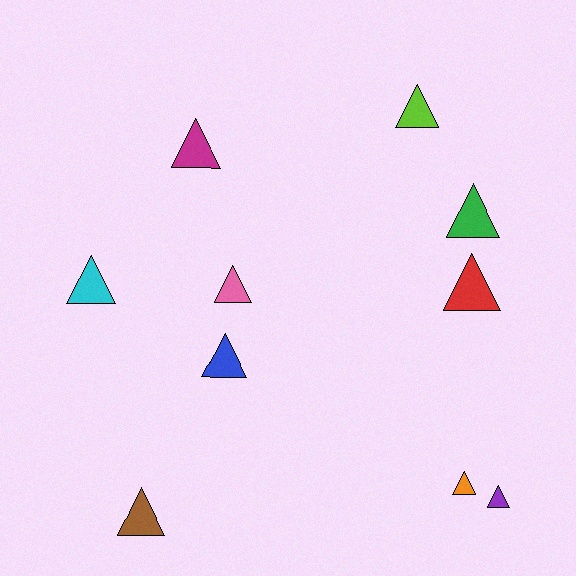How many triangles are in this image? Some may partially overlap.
There are 10 triangles.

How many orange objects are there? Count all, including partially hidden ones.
There is 1 orange object.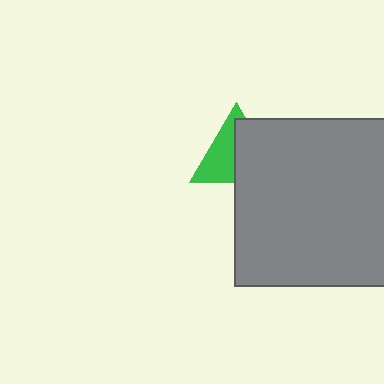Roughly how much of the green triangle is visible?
About half of it is visible (roughly 47%).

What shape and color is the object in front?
The object in front is a gray square.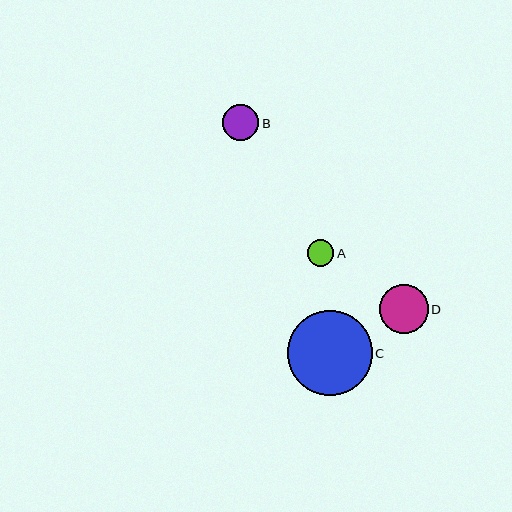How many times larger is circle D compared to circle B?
Circle D is approximately 1.3 times the size of circle B.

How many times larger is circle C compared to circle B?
Circle C is approximately 2.4 times the size of circle B.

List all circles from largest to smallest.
From largest to smallest: C, D, B, A.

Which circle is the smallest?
Circle A is the smallest with a size of approximately 27 pixels.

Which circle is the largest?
Circle C is the largest with a size of approximately 85 pixels.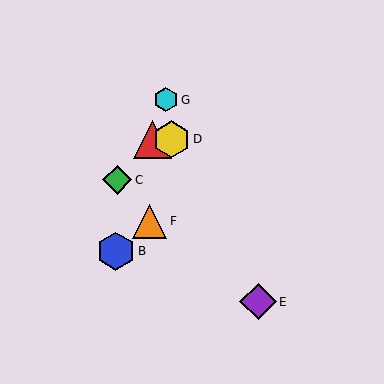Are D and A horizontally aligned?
Yes, both are at y≈139.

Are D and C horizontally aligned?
No, D is at y≈139 and C is at y≈180.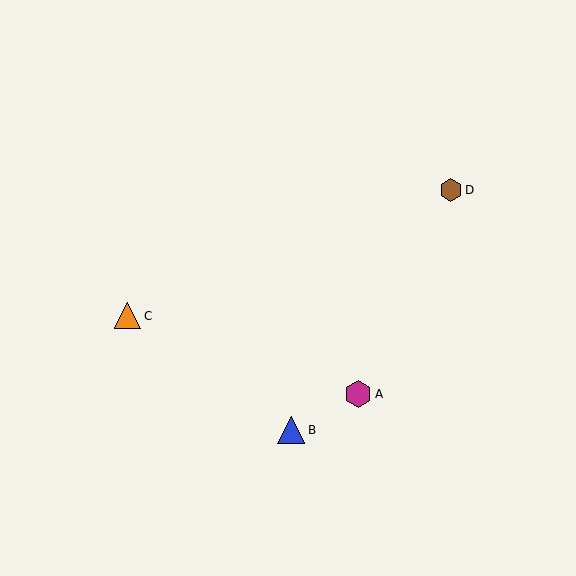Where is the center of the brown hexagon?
The center of the brown hexagon is at (451, 190).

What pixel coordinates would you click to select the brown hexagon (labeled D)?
Click at (451, 190) to select the brown hexagon D.